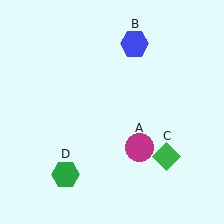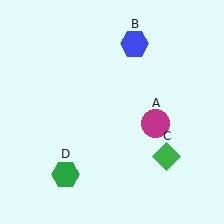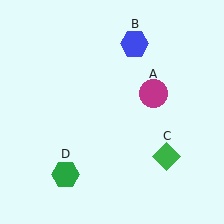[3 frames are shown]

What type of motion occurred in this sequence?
The magenta circle (object A) rotated counterclockwise around the center of the scene.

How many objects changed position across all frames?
1 object changed position: magenta circle (object A).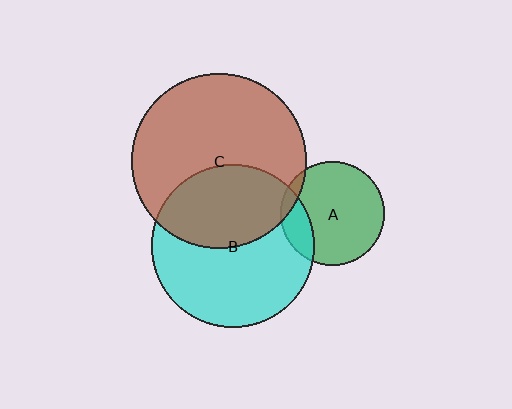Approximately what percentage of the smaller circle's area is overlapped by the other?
Approximately 40%.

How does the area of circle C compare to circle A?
Approximately 2.8 times.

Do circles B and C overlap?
Yes.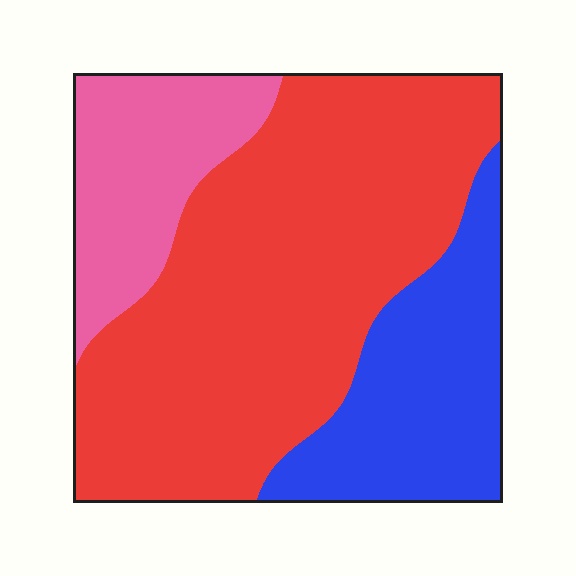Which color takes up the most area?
Red, at roughly 60%.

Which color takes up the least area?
Pink, at roughly 20%.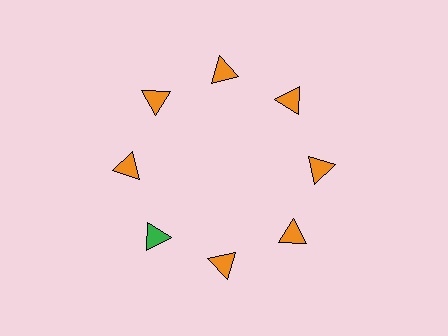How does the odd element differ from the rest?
It has a different color: green instead of orange.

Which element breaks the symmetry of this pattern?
The green triangle at roughly the 8 o'clock position breaks the symmetry. All other shapes are orange triangles.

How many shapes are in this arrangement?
There are 8 shapes arranged in a ring pattern.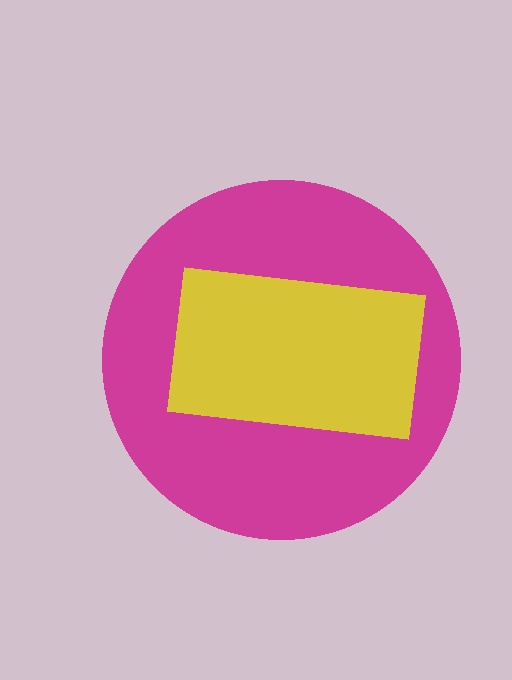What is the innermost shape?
The yellow rectangle.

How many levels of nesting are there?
2.